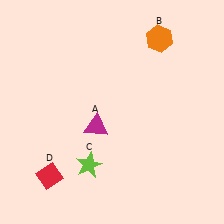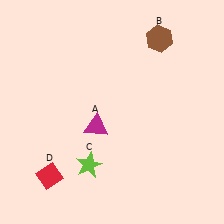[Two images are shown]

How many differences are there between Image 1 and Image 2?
There is 1 difference between the two images.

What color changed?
The hexagon (B) changed from orange in Image 1 to brown in Image 2.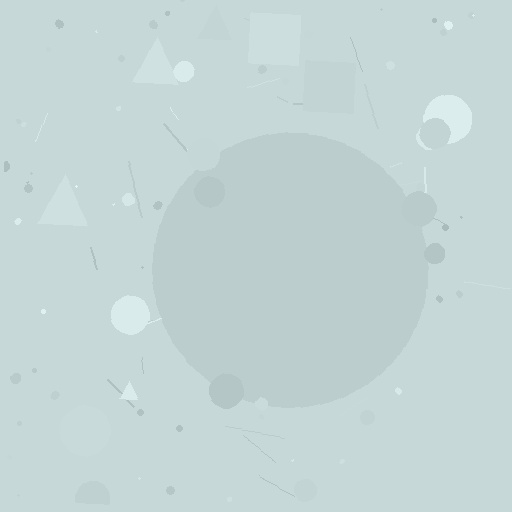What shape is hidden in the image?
A circle is hidden in the image.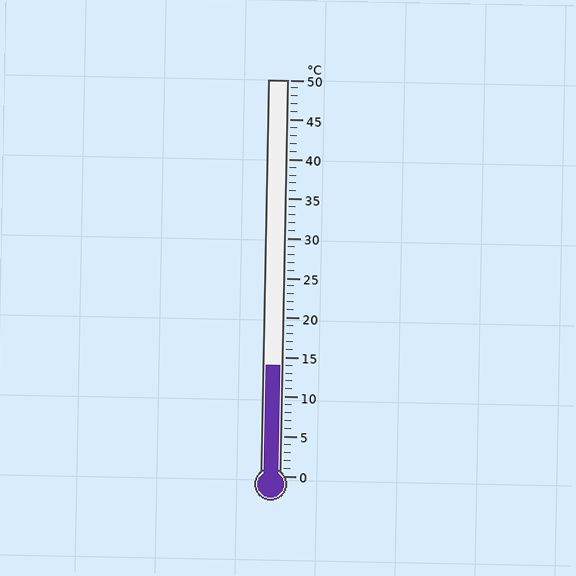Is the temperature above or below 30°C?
The temperature is below 30°C.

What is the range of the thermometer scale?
The thermometer scale ranges from 0°C to 50°C.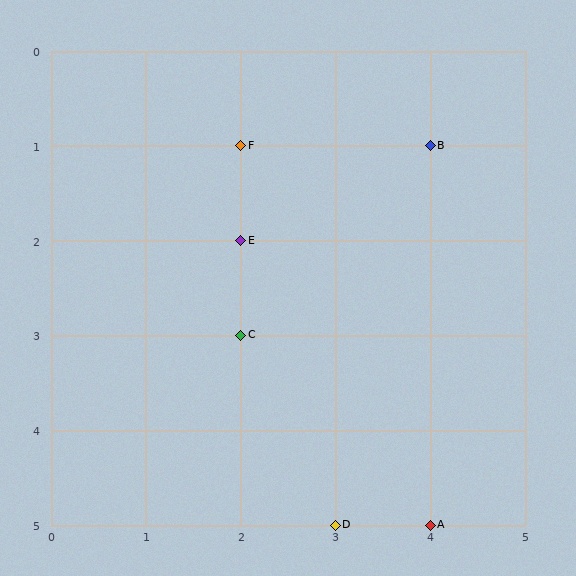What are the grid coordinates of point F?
Point F is at grid coordinates (2, 1).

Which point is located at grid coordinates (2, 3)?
Point C is at (2, 3).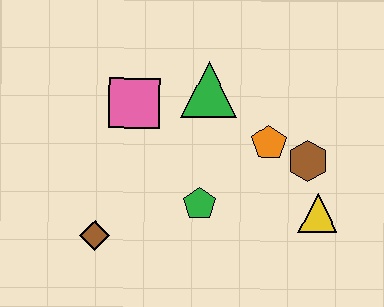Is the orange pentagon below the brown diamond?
No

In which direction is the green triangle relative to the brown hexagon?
The green triangle is to the left of the brown hexagon.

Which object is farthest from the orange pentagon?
The brown diamond is farthest from the orange pentagon.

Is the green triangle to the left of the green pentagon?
No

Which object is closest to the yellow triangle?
The brown hexagon is closest to the yellow triangle.